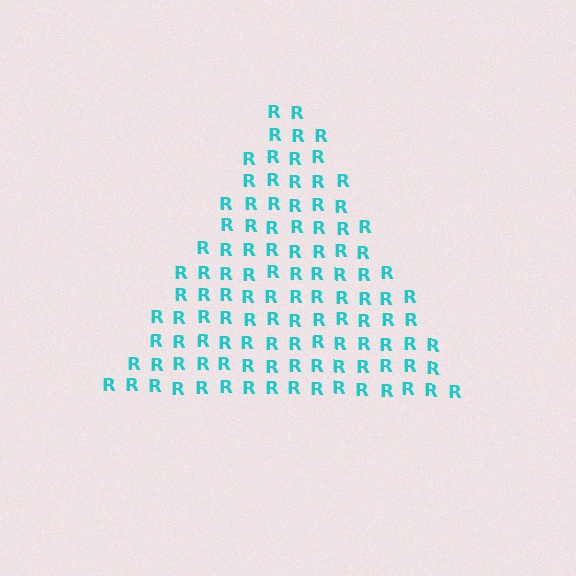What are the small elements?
The small elements are letter R's.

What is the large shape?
The large shape is a triangle.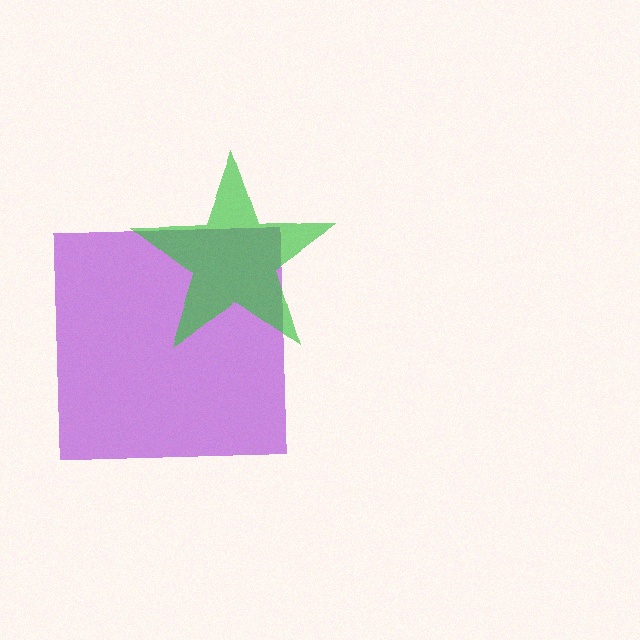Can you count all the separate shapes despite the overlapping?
Yes, there are 2 separate shapes.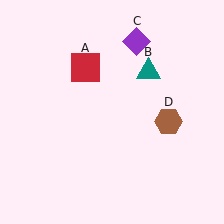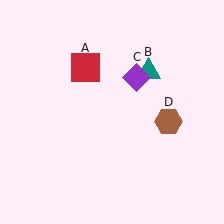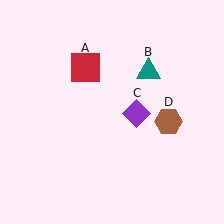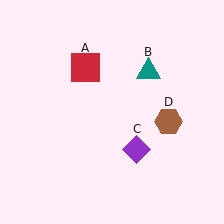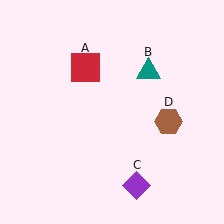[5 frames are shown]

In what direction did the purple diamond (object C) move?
The purple diamond (object C) moved down.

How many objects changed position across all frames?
1 object changed position: purple diamond (object C).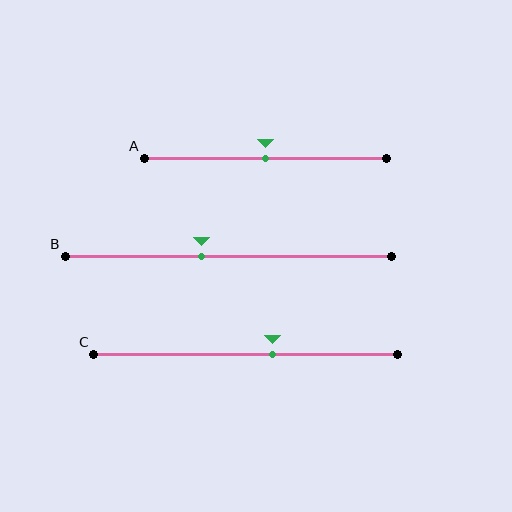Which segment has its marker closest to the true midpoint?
Segment A has its marker closest to the true midpoint.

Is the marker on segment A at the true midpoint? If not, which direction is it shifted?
Yes, the marker on segment A is at the true midpoint.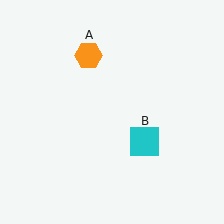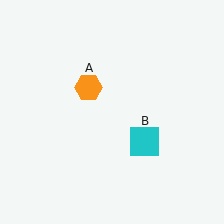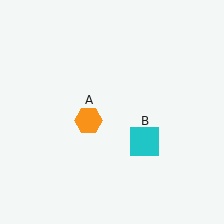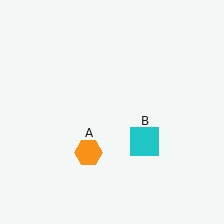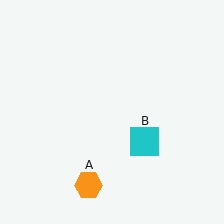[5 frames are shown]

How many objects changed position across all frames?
1 object changed position: orange hexagon (object A).